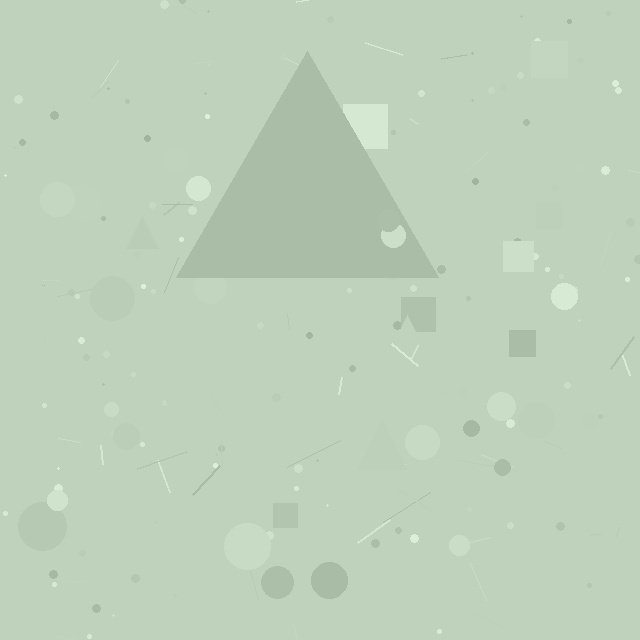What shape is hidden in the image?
A triangle is hidden in the image.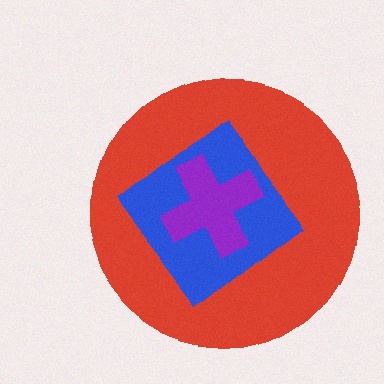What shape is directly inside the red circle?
The blue diamond.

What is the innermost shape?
The purple cross.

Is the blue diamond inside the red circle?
Yes.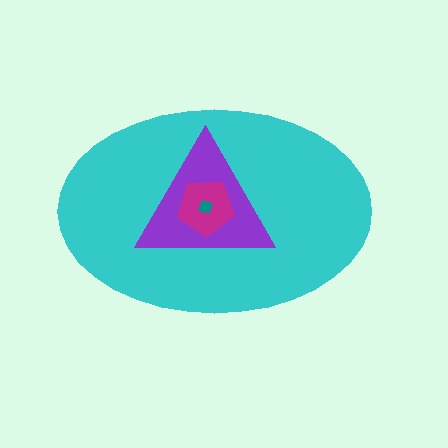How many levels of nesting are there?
4.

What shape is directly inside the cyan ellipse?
The purple triangle.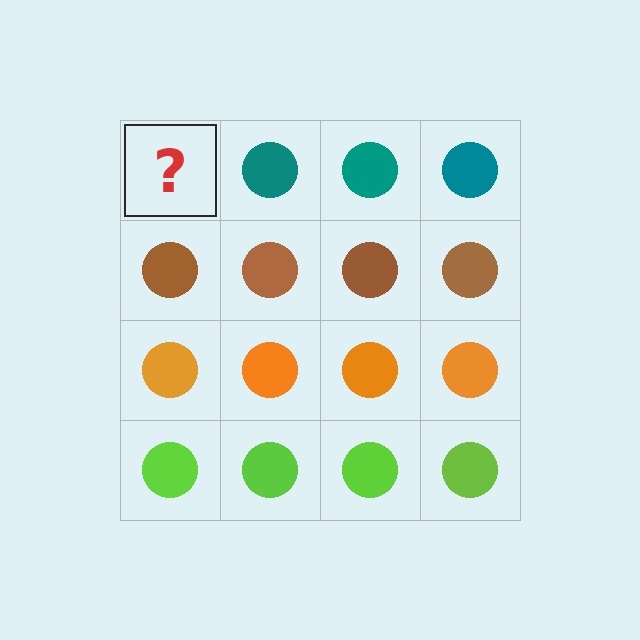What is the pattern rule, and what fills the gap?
The rule is that each row has a consistent color. The gap should be filled with a teal circle.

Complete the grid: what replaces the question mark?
The question mark should be replaced with a teal circle.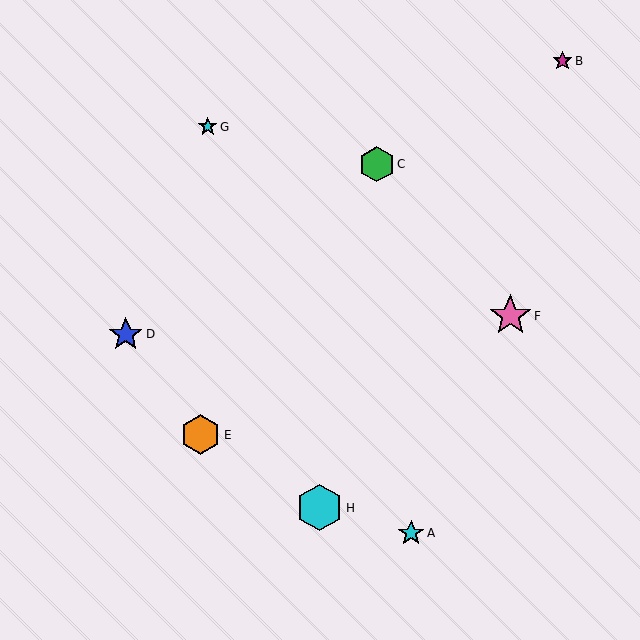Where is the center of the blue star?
The center of the blue star is at (126, 334).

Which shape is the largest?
The cyan hexagon (labeled H) is the largest.